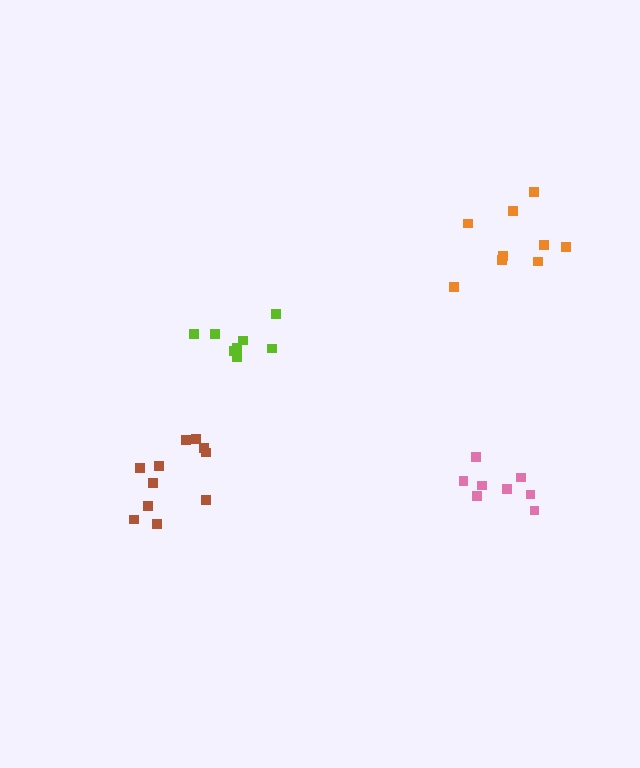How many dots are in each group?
Group 1: 9 dots, Group 2: 8 dots, Group 3: 8 dots, Group 4: 11 dots (36 total).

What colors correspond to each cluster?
The clusters are colored: orange, lime, pink, brown.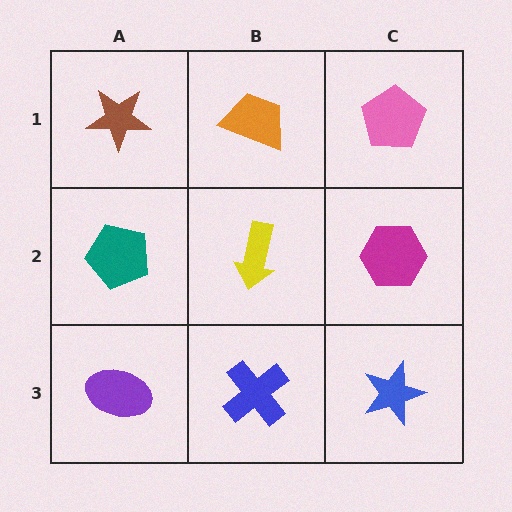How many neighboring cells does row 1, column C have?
2.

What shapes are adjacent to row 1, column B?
A yellow arrow (row 2, column B), a brown star (row 1, column A), a pink pentagon (row 1, column C).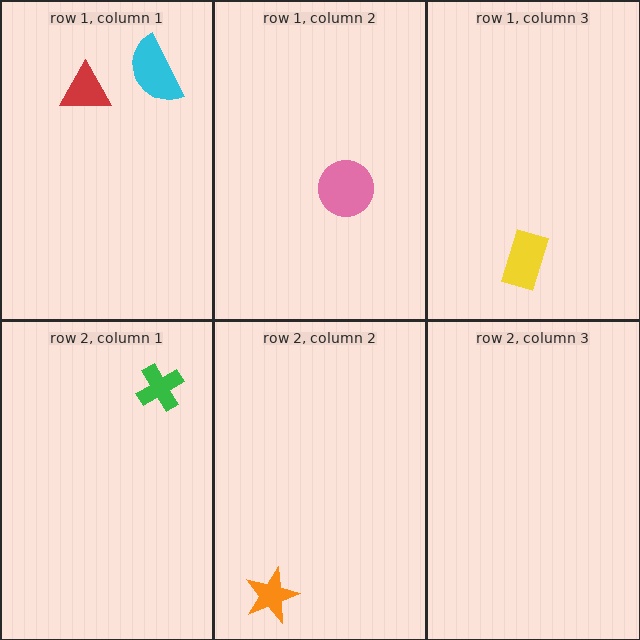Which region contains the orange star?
The row 2, column 2 region.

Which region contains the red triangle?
The row 1, column 1 region.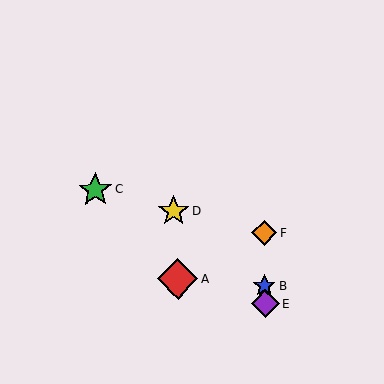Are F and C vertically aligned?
No, F is at x≈264 and C is at x≈95.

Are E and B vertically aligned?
Yes, both are at x≈265.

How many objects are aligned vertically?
3 objects (B, E, F) are aligned vertically.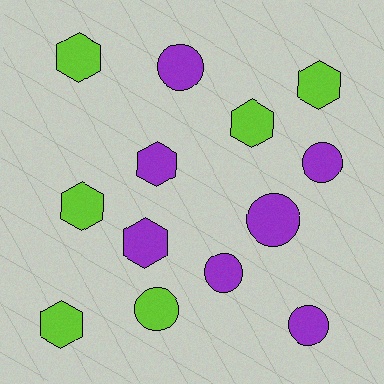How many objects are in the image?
There are 13 objects.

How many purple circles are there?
There are 5 purple circles.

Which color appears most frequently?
Purple, with 7 objects.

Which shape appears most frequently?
Hexagon, with 7 objects.